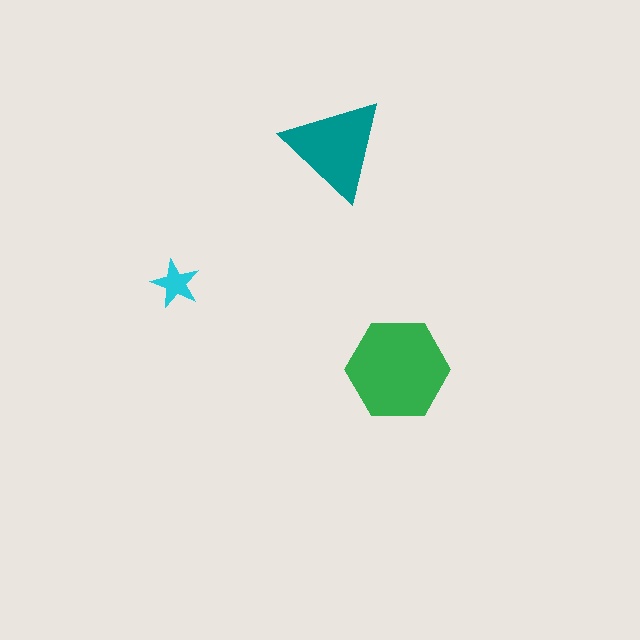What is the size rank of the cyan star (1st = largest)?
3rd.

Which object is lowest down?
The green hexagon is bottommost.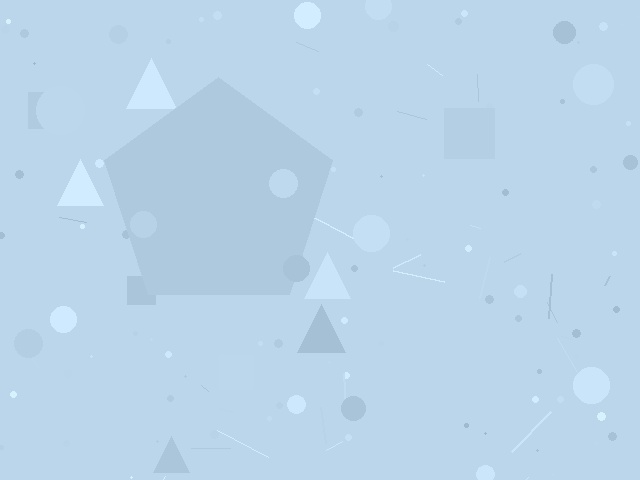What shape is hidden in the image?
A pentagon is hidden in the image.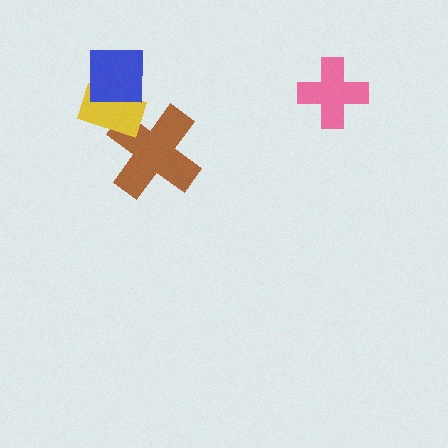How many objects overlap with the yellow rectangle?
2 objects overlap with the yellow rectangle.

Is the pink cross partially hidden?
No, no other shape covers it.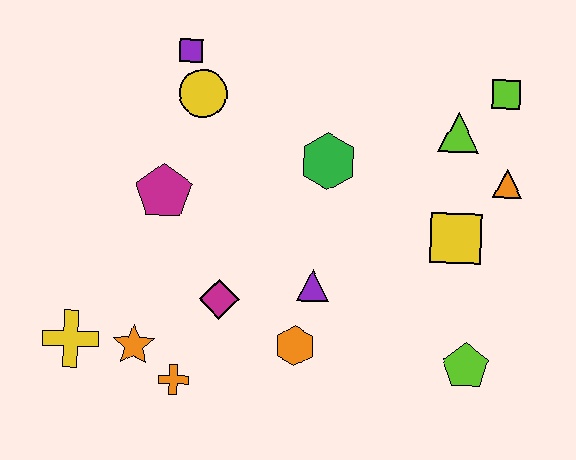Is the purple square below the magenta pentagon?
No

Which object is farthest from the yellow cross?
The lime square is farthest from the yellow cross.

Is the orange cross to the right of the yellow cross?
Yes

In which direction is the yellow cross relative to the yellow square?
The yellow cross is to the left of the yellow square.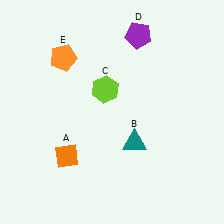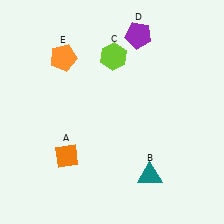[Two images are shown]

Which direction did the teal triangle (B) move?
The teal triangle (B) moved down.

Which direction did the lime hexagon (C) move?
The lime hexagon (C) moved up.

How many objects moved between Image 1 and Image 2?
2 objects moved between the two images.